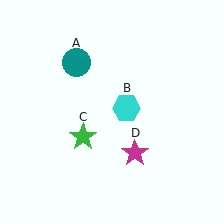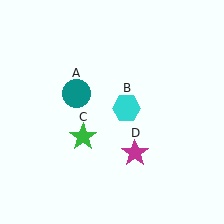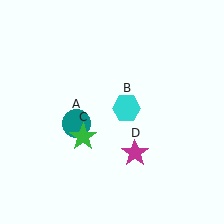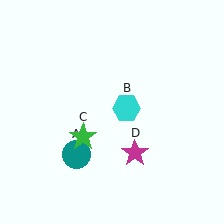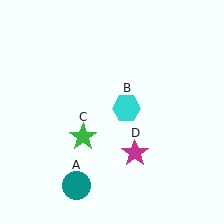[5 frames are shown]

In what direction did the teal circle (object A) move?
The teal circle (object A) moved down.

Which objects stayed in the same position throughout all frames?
Cyan hexagon (object B) and green star (object C) and magenta star (object D) remained stationary.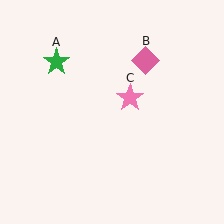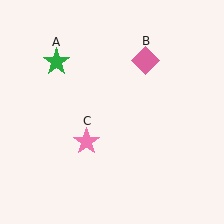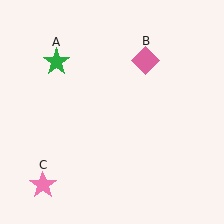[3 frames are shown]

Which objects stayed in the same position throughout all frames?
Green star (object A) and pink diamond (object B) remained stationary.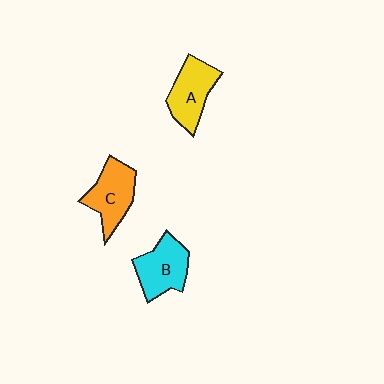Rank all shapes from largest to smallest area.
From largest to smallest: C (orange), B (cyan), A (yellow).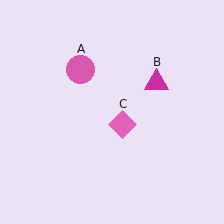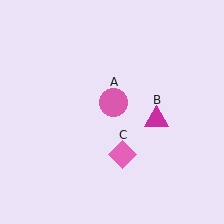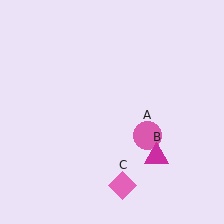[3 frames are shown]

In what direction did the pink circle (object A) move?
The pink circle (object A) moved down and to the right.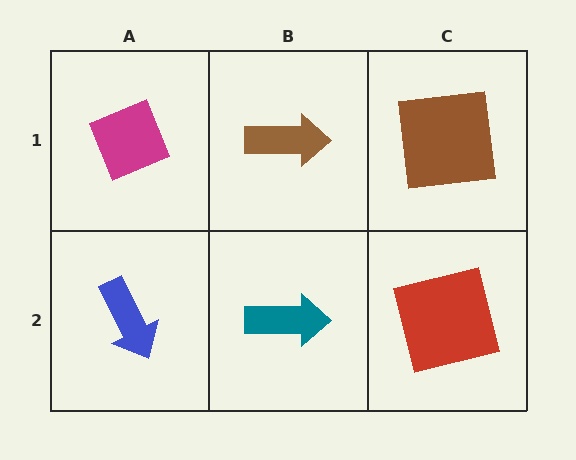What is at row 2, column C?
A red square.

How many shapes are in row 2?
3 shapes.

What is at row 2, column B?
A teal arrow.